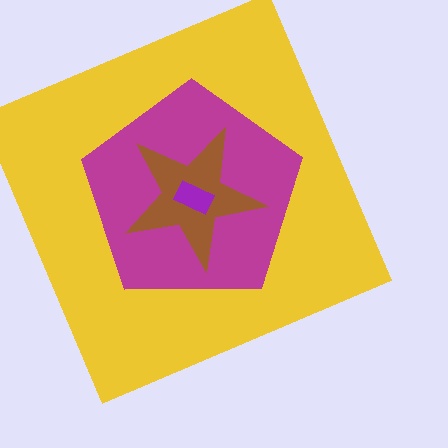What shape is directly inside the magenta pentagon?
The brown star.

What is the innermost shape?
The purple rectangle.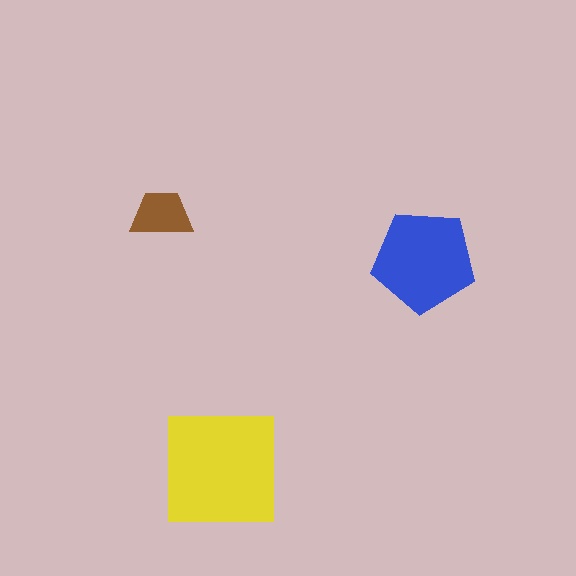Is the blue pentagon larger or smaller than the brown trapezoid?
Larger.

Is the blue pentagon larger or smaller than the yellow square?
Smaller.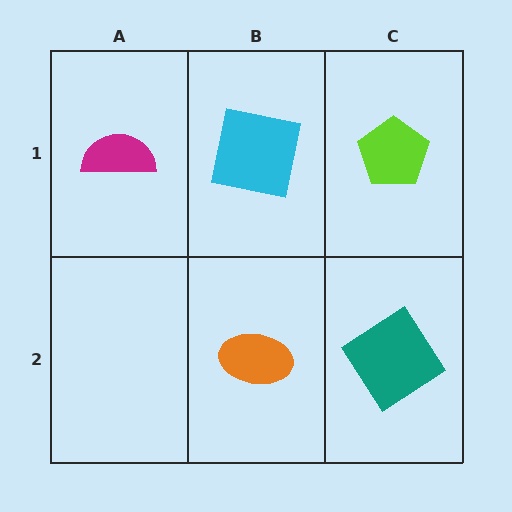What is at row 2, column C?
A teal diamond.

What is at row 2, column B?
An orange ellipse.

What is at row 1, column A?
A magenta semicircle.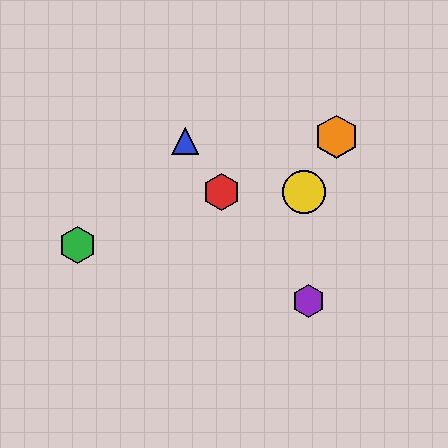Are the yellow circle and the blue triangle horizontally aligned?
No, the yellow circle is at y≈192 and the blue triangle is at y≈141.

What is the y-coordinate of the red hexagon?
The red hexagon is at y≈192.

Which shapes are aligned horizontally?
The red hexagon, the yellow circle are aligned horizontally.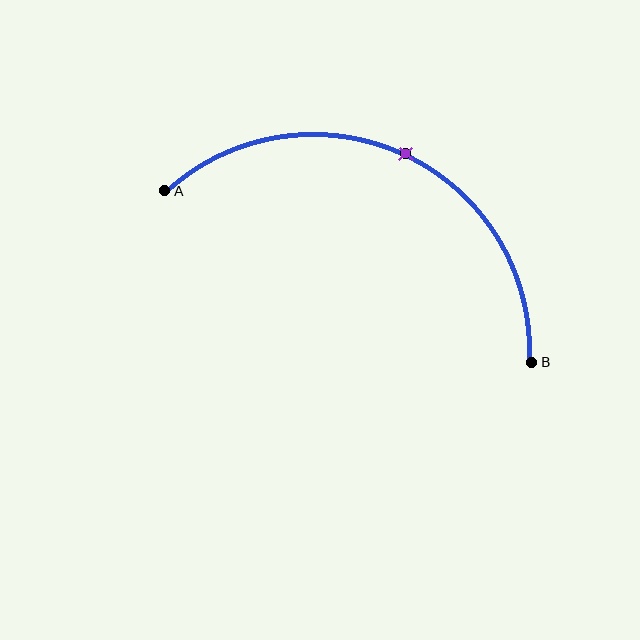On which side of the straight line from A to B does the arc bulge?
The arc bulges above the straight line connecting A and B.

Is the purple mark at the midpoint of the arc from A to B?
Yes. The purple mark lies on the arc at equal arc-length from both A and B — it is the arc midpoint.